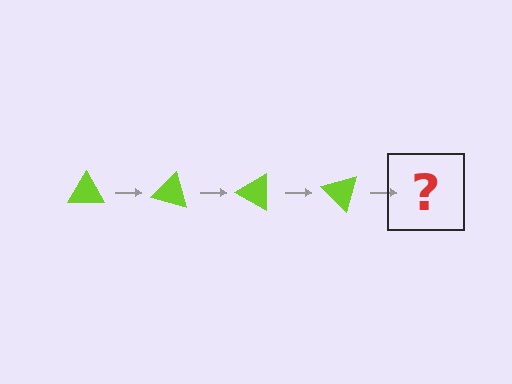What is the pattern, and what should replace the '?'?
The pattern is that the triangle rotates 15 degrees each step. The '?' should be a lime triangle rotated 60 degrees.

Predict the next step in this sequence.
The next step is a lime triangle rotated 60 degrees.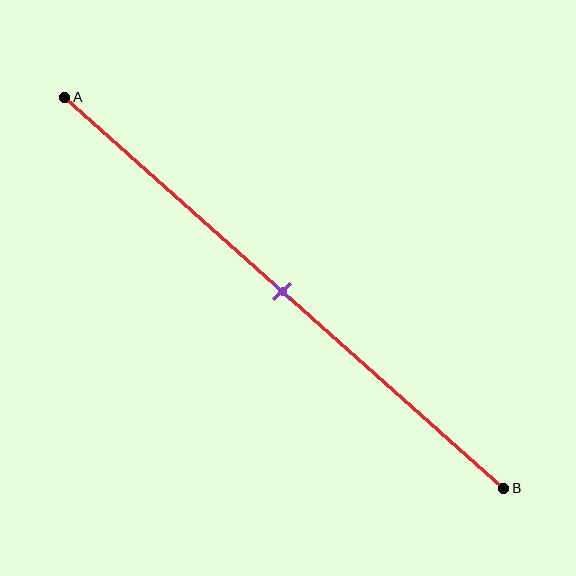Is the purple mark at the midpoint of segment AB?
Yes, the mark is approximately at the midpoint.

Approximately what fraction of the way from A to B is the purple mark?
The purple mark is approximately 50% of the way from A to B.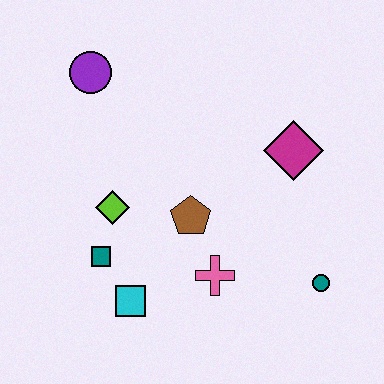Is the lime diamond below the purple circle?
Yes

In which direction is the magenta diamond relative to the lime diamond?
The magenta diamond is to the right of the lime diamond.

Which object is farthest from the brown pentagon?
The purple circle is farthest from the brown pentagon.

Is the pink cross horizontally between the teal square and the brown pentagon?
No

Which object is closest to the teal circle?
The pink cross is closest to the teal circle.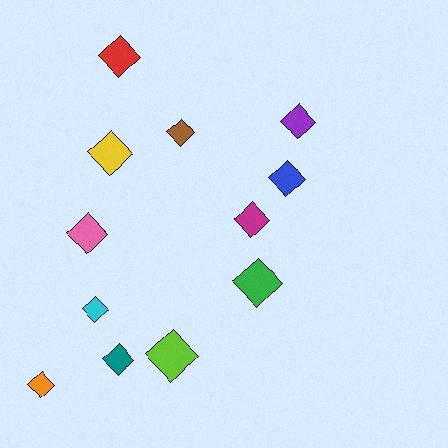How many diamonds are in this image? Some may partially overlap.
There are 12 diamonds.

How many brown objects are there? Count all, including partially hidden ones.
There is 1 brown object.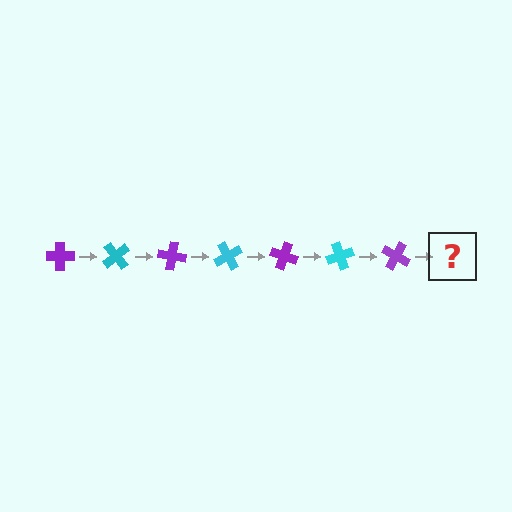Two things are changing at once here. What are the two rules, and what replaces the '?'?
The two rules are that it rotates 50 degrees each step and the color cycles through purple and cyan. The '?' should be a cyan cross, rotated 350 degrees from the start.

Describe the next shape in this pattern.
It should be a cyan cross, rotated 350 degrees from the start.